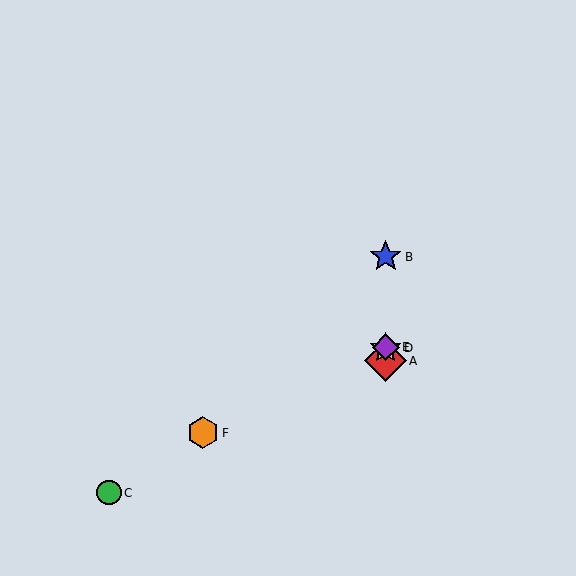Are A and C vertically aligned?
No, A is at x≈386 and C is at x≈109.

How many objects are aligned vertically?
4 objects (A, B, D, E) are aligned vertically.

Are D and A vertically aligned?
Yes, both are at x≈386.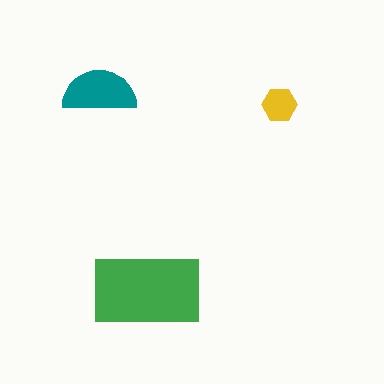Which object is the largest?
The green rectangle.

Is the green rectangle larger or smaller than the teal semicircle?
Larger.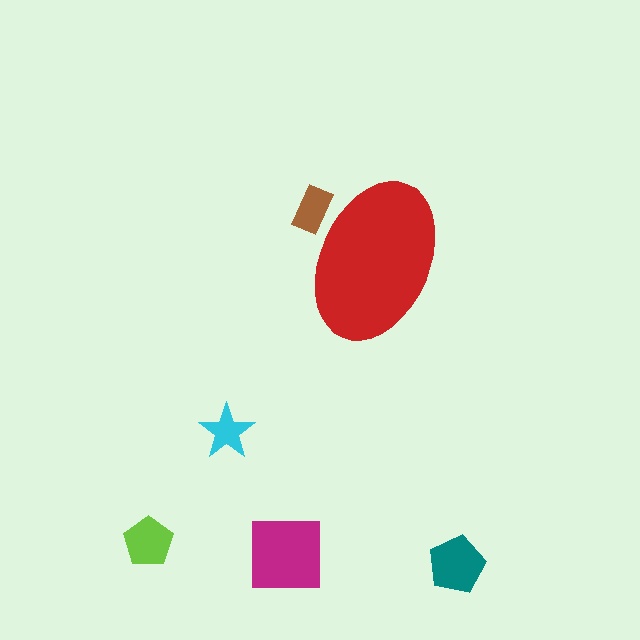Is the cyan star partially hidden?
No, the cyan star is fully visible.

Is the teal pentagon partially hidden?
No, the teal pentagon is fully visible.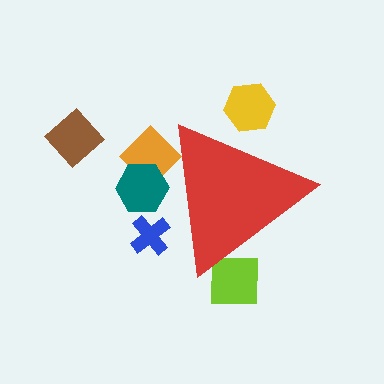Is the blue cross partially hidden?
Yes, the blue cross is partially hidden behind the red triangle.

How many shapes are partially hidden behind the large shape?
5 shapes are partially hidden.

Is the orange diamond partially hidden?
Yes, the orange diamond is partially hidden behind the red triangle.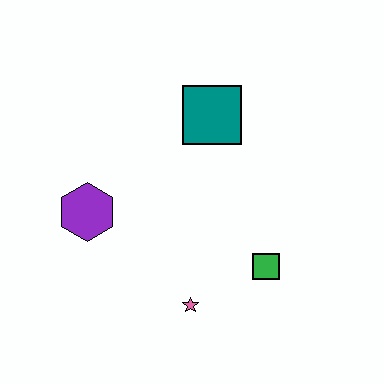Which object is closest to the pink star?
The green square is closest to the pink star.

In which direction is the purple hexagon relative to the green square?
The purple hexagon is to the left of the green square.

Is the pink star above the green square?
No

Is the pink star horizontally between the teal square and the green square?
No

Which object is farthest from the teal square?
The pink star is farthest from the teal square.